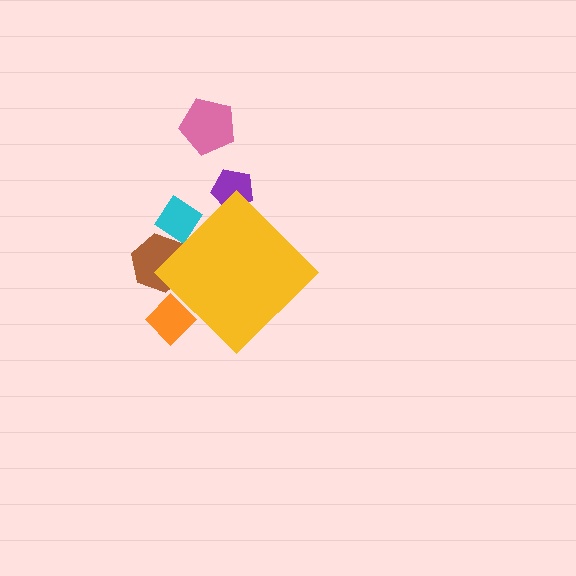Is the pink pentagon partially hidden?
No, the pink pentagon is fully visible.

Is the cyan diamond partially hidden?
Yes, the cyan diamond is partially hidden behind the yellow diamond.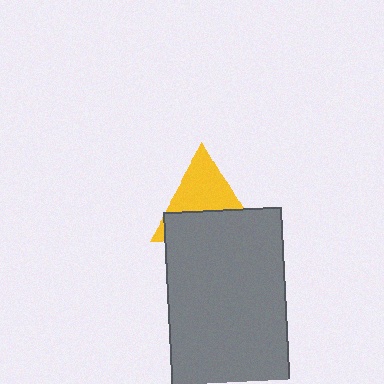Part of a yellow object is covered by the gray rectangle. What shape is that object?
It is a triangle.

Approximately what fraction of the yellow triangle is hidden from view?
Roughly 47% of the yellow triangle is hidden behind the gray rectangle.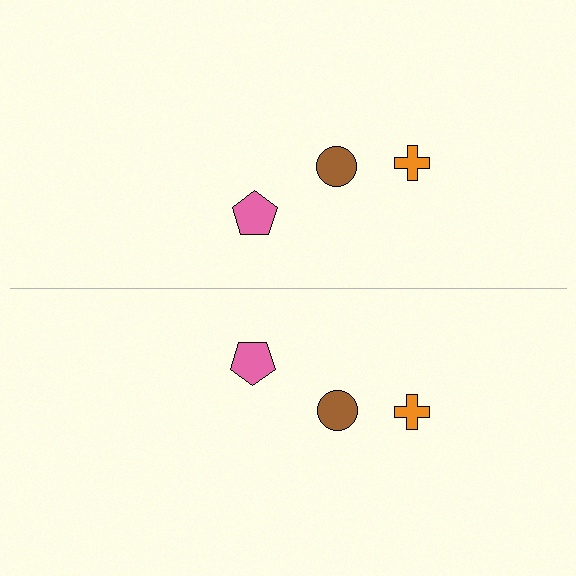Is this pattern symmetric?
Yes, this pattern has bilateral (reflection) symmetry.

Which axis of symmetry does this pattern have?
The pattern has a horizontal axis of symmetry running through the center of the image.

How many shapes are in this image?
There are 6 shapes in this image.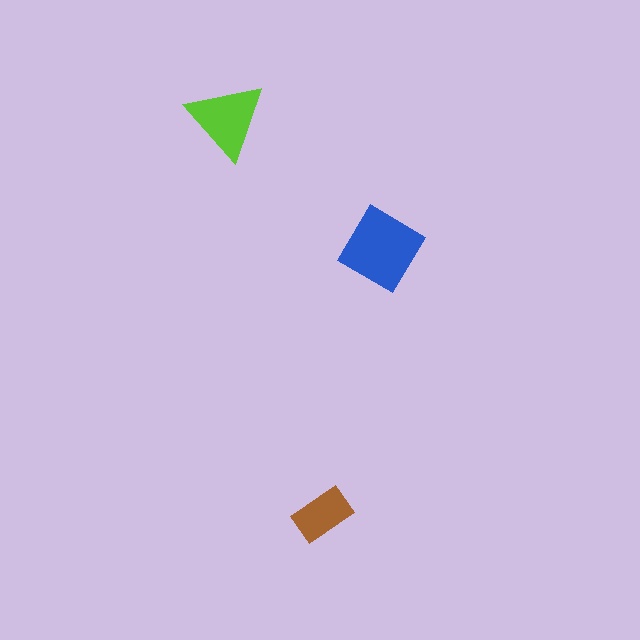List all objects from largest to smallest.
The blue diamond, the lime triangle, the brown rectangle.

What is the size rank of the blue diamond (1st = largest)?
1st.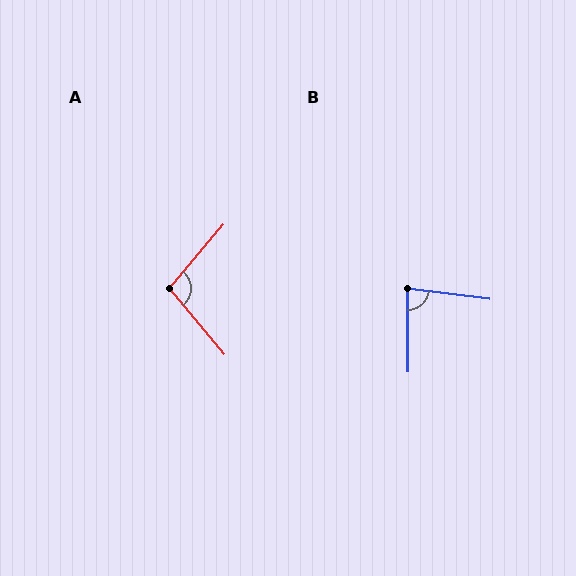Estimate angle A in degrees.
Approximately 100 degrees.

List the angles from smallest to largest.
B (82°), A (100°).